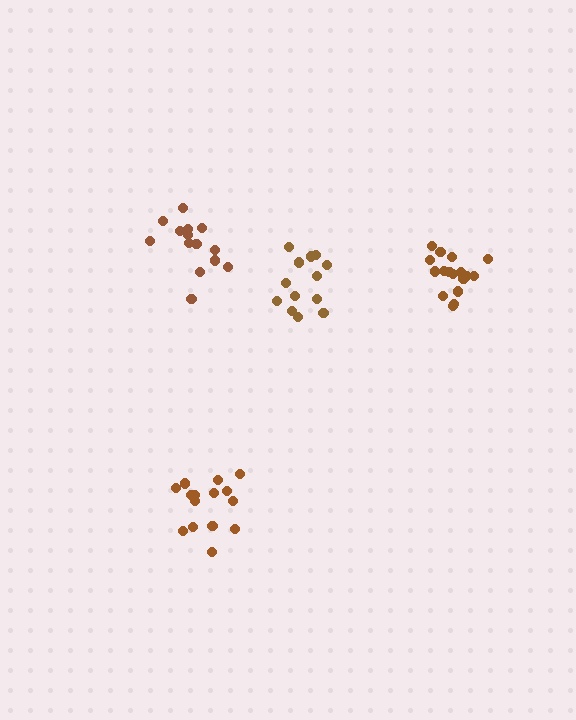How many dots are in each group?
Group 1: 13 dots, Group 2: 15 dots, Group 3: 15 dots, Group 4: 17 dots (60 total).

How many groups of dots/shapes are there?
There are 4 groups.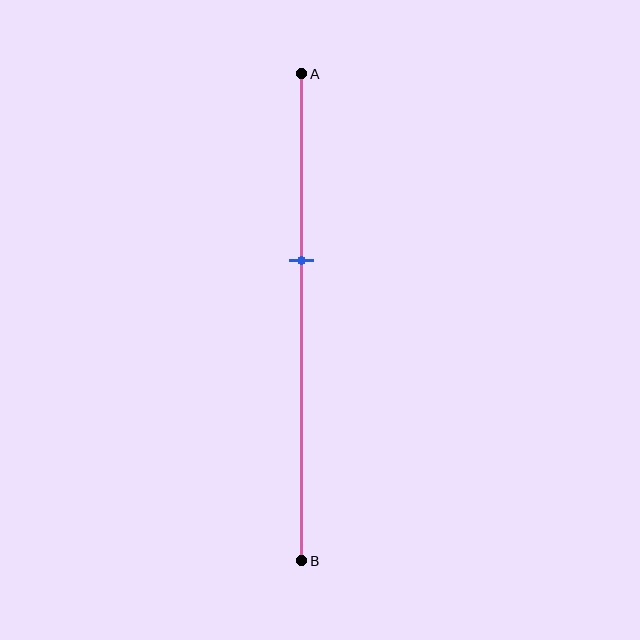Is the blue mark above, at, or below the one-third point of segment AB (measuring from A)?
The blue mark is below the one-third point of segment AB.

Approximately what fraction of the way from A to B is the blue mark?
The blue mark is approximately 40% of the way from A to B.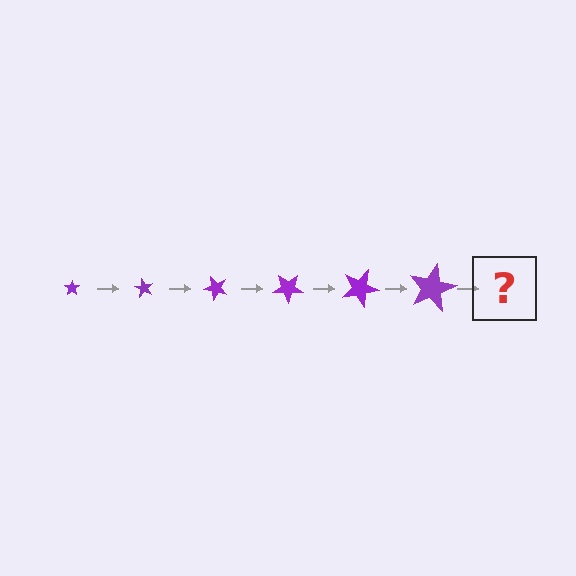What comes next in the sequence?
The next element should be a star, larger than the previous one and rotated 360 degrees from the start.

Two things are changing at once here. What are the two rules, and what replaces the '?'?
The two rules are that the star grows larger each step and it rotates 60 degrees each step. The '?' should be a star, larger than the previous one and rotated 360 degrees from the start.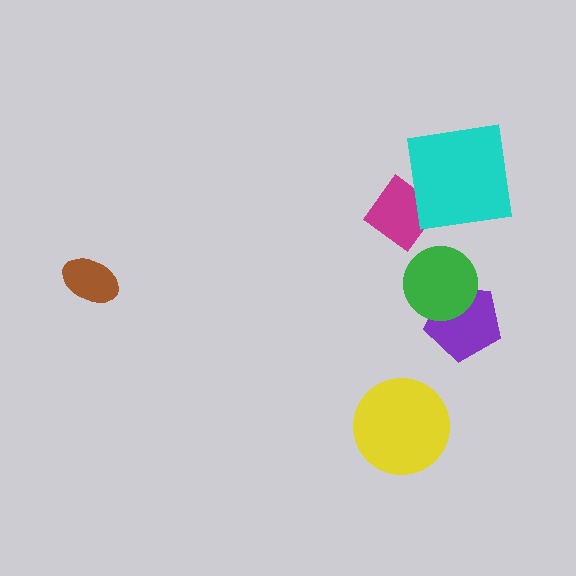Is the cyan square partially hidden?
No, no other shape covers it.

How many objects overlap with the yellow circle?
0 objects overlap with the yellow circle.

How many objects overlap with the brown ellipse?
0 objects overlap with the brown ellipse.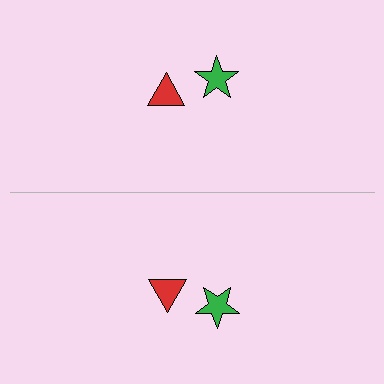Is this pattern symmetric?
Yes, this pattern has bilateral (reflection) symmetry.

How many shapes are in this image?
There are 4 shapes in this image.